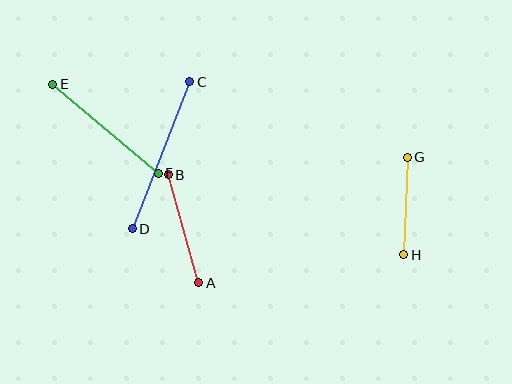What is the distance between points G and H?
The distance is approximately 97 pixels.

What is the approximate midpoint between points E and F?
The midpoint is at approximately (105, 129) pixels.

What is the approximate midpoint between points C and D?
The midpoint is at approximately (161, 155) pixels.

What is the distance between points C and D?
The distance is approximately 158 pixels.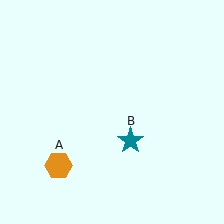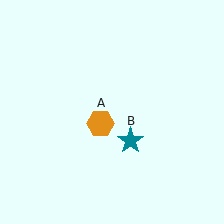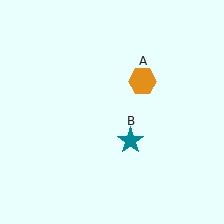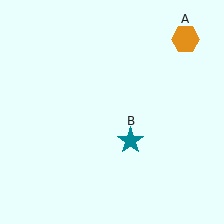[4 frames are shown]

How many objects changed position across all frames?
1 object changed position: orange hexagon (object A).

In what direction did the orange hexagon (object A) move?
The orange hexagon (object A) moved up and to the right.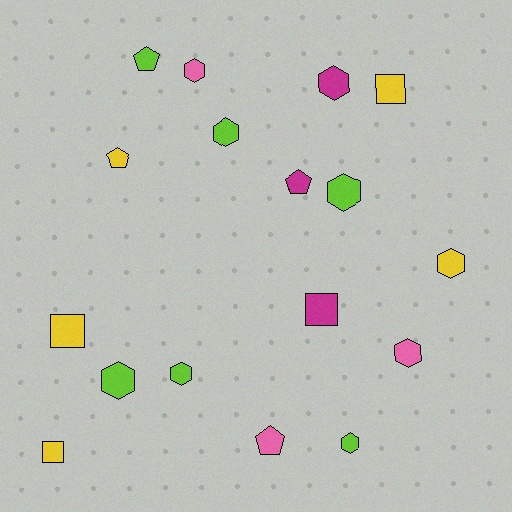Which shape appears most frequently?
Hexagon, with 9 objects.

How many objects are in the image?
There are 17 objects.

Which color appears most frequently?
Lime, with 6 objects.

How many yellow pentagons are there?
There is 1 yellow pentagon.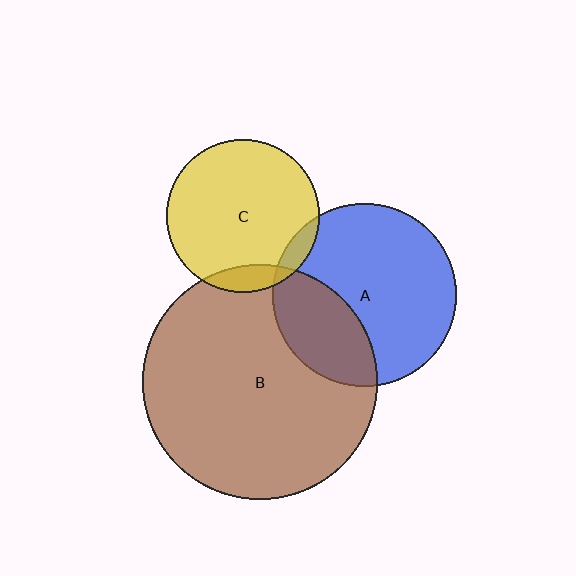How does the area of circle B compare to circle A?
Approximately 1.6 times.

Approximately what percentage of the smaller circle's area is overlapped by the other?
Approximately 30%.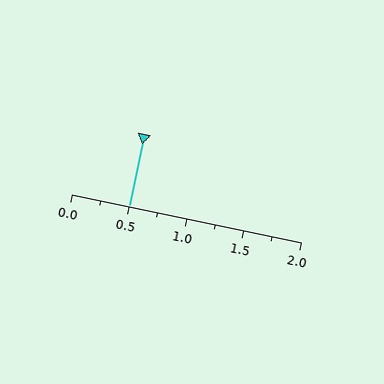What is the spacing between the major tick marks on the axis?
The major ticks are spaced 0.5 apart.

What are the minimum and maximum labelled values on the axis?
The axis runs from 0.0 to 2.0.